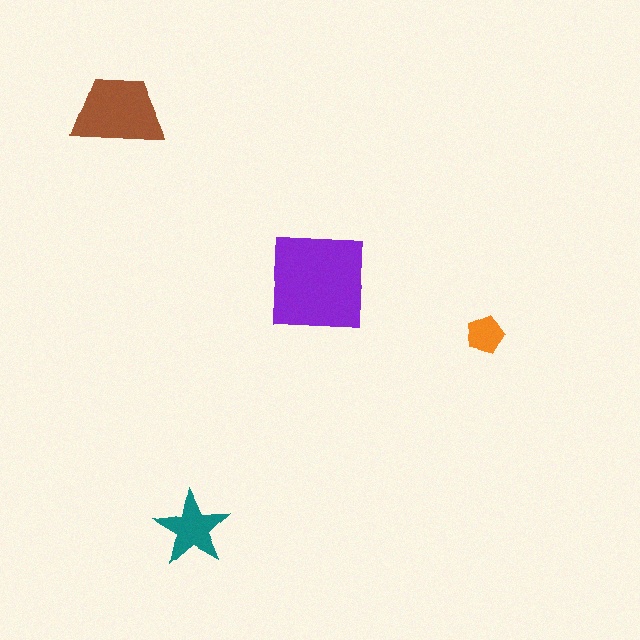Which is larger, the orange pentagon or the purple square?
The purple square.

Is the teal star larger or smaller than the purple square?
Smaller.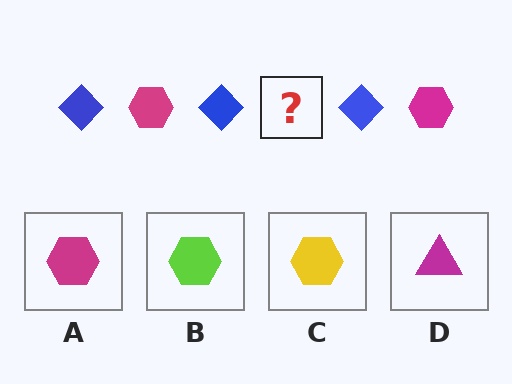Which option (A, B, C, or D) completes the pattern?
A.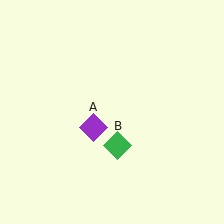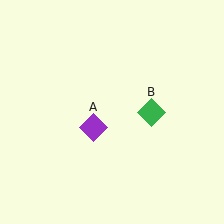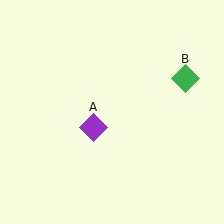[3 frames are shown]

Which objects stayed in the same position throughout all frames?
Purple diamond (object A) remained stationary.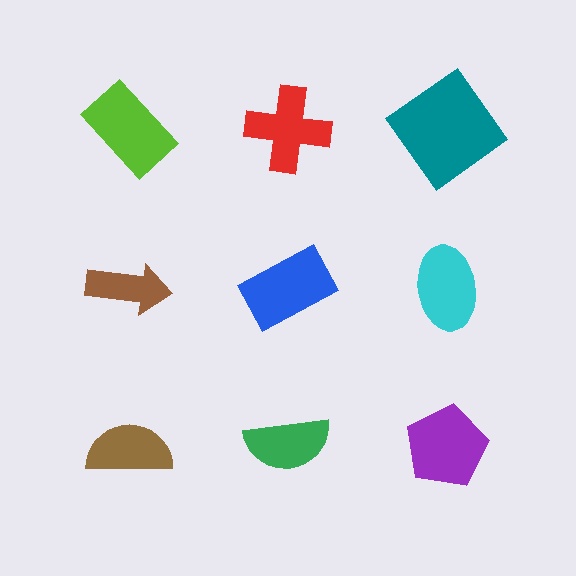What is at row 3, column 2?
A green semicircle.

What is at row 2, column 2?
A blue rectangle.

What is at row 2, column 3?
A cyan ellipse.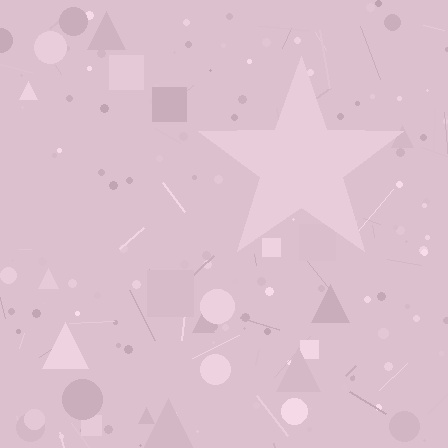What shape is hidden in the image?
A star is hidden in the image.